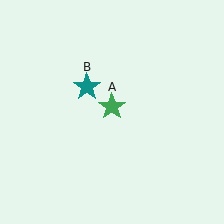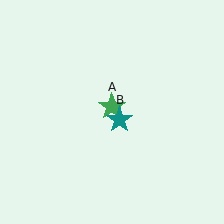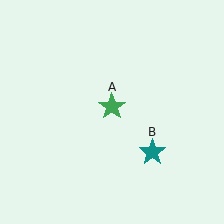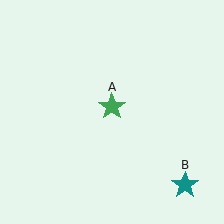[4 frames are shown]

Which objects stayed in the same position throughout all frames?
Green star (object A) remained stationary.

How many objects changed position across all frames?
1 object changed position: teal star (object B).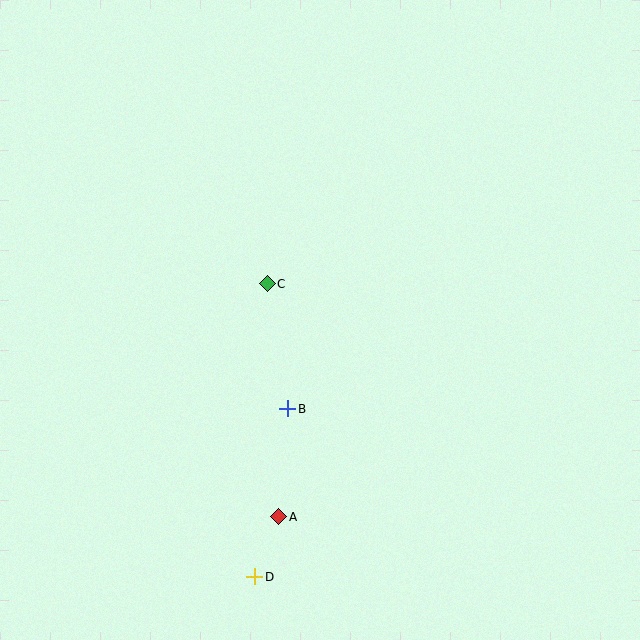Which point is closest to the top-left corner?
Point C is closest to the top-left corner.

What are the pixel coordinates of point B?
Point B is at (288, 409).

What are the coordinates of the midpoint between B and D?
The midpoint between B and D is at (271, 493).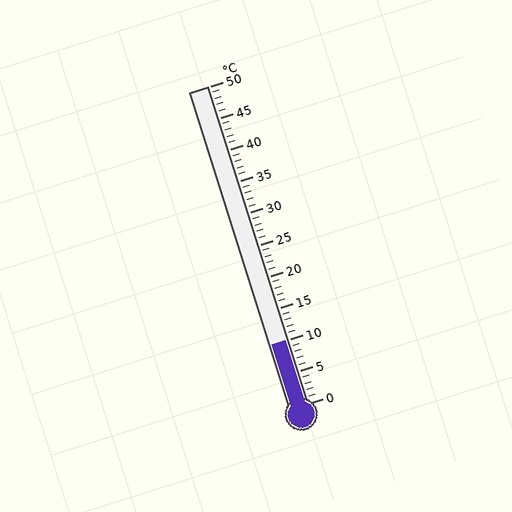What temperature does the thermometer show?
The thermometer shows approximately 10°C.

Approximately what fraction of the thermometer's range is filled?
The thermometer is filled to approximately 20% of its range.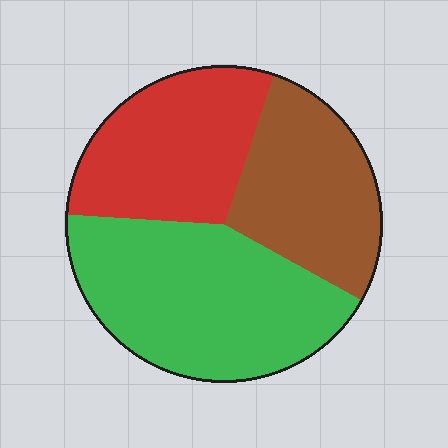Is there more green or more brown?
Green.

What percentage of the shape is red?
Red covers 29% of the shape.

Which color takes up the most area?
Green, at roughly 45%.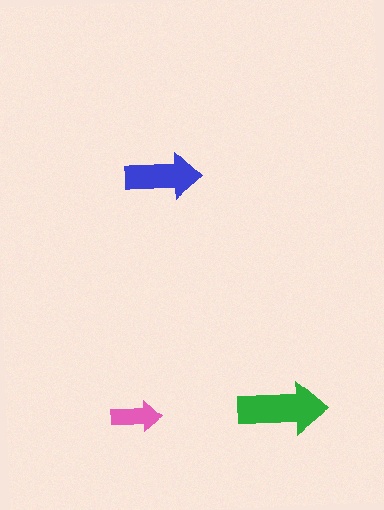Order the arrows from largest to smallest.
the green one, the blue one, the pink one.